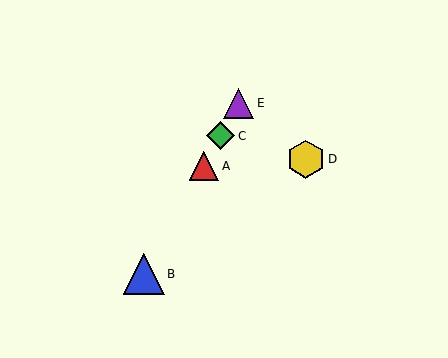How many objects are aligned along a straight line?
4 objects (A, B, C, E) are aligned along a straight line.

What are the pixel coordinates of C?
Object C is at (221, 136).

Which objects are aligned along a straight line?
Objects A, B, C, E are aligned along a straight line.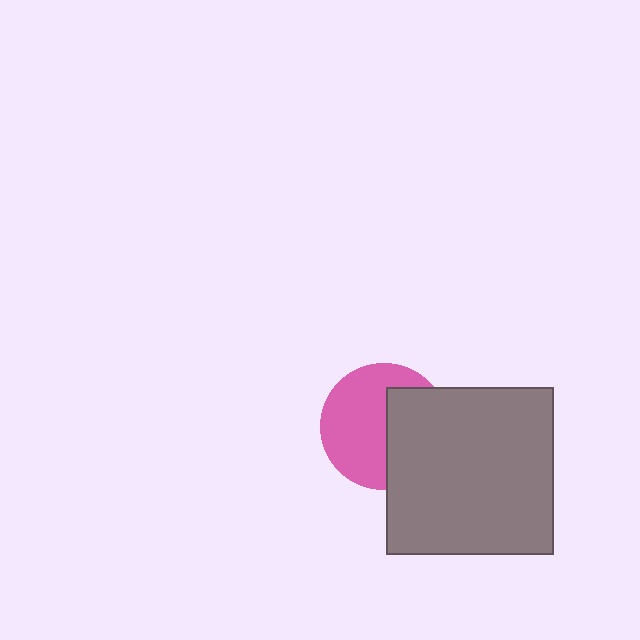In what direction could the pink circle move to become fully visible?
The pink circle could move left. That would shift it out from behind the gray square entirely.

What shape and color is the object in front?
The object in front is a gray square.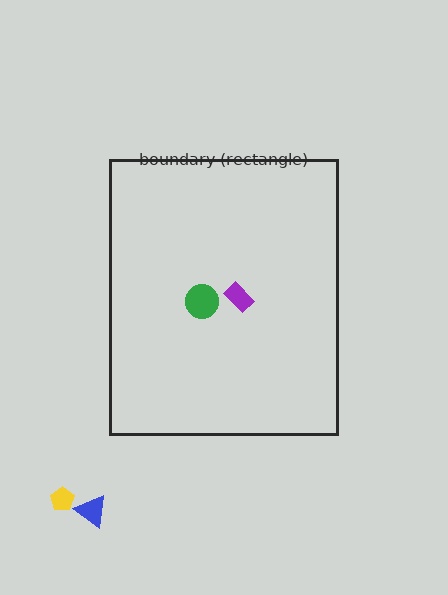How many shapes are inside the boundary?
2 inside, 2 outside.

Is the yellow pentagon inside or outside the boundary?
Outside.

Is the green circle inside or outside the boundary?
Inside.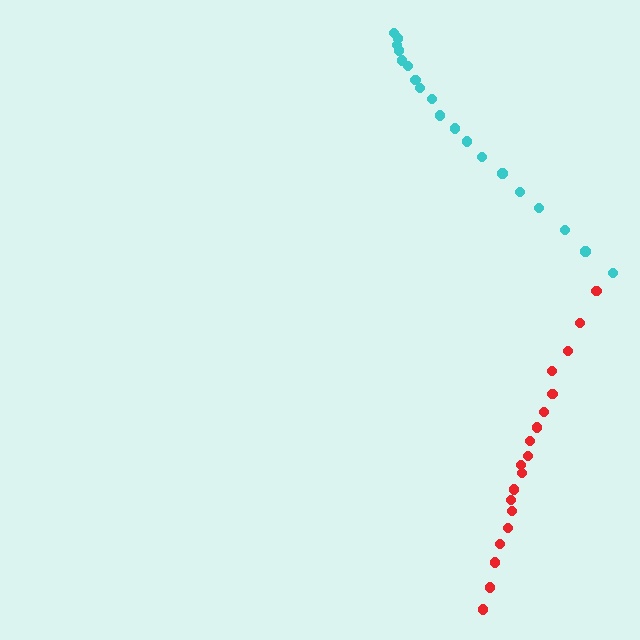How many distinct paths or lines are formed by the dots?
There are 2 distinct paths.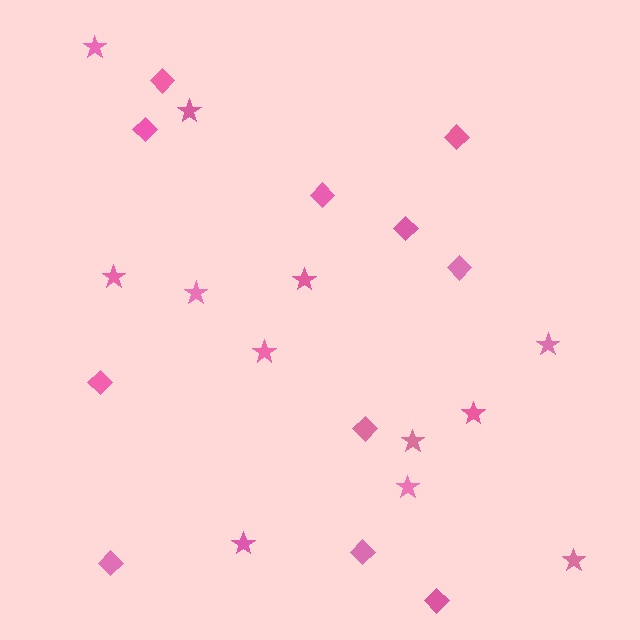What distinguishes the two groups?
There are 2 groups: one group of stars (12) and one group of diamonds (11).